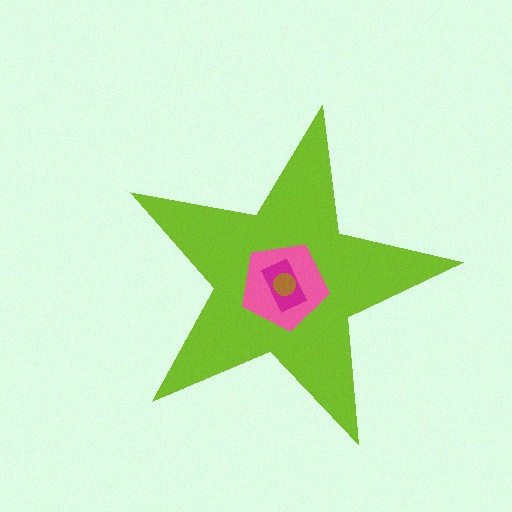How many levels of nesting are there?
4.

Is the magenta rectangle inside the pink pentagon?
Yes.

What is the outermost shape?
The lime star.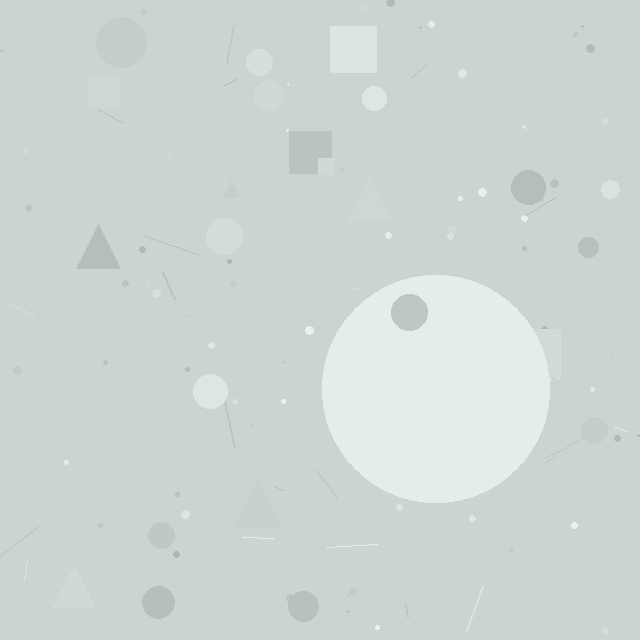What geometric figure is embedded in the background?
A circle is embedded in the background.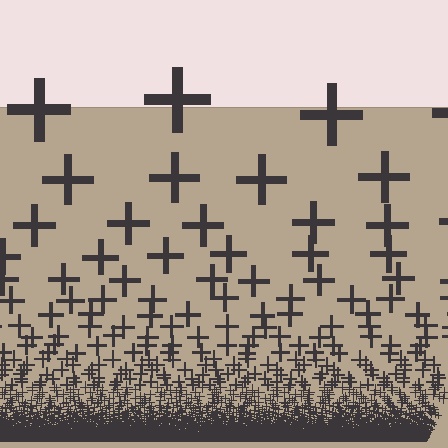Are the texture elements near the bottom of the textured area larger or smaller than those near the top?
Smaller. The gradient is inverted — elements near the bottom are smaller and denser.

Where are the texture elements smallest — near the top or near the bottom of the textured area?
Near the bottom.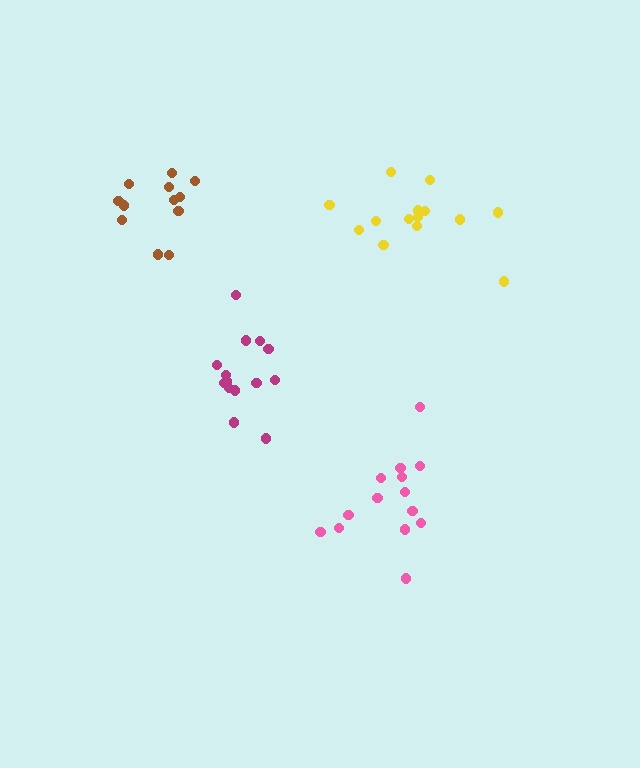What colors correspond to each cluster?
The clusters are colored: magenta, yellow, brown, pink.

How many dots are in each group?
Group 1: 14 dots, Group 2: 14 dots, Group 3: 12 dots, Group 4: 14 dots (54 total).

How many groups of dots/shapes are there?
There are 4 groups.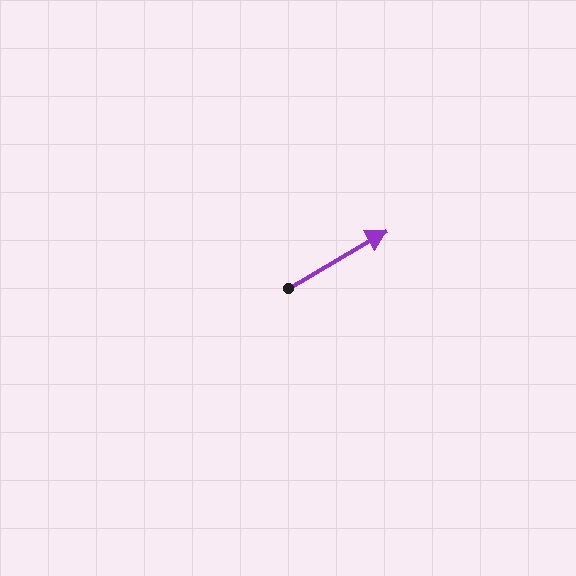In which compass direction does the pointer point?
Northeast.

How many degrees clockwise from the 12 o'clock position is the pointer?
Approximately 60 degrees.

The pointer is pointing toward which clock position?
Roughly 2 o'clock.